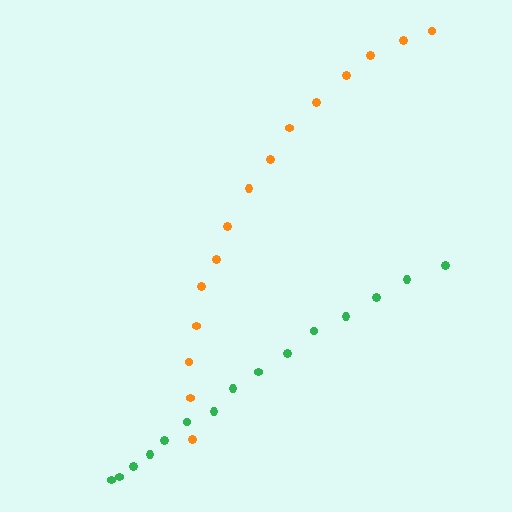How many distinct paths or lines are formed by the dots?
There are 2 distinct paths.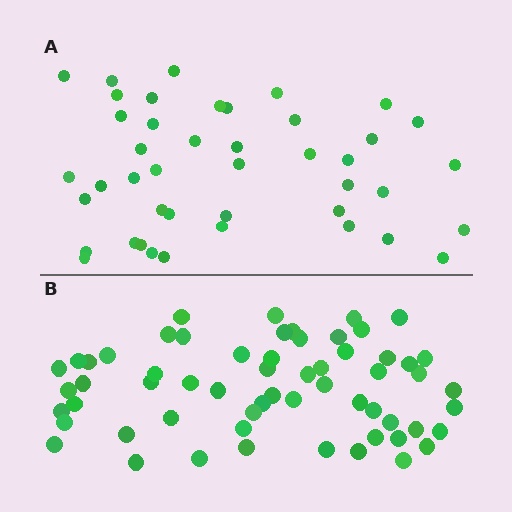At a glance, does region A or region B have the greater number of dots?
Region B (the bottom region) has more dots.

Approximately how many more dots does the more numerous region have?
Region B has approximately 15 more dots than region A.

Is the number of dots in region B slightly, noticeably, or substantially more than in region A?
Region B has noticeably more, but not dramatically so. The ratio is roughly 1.4 to 1.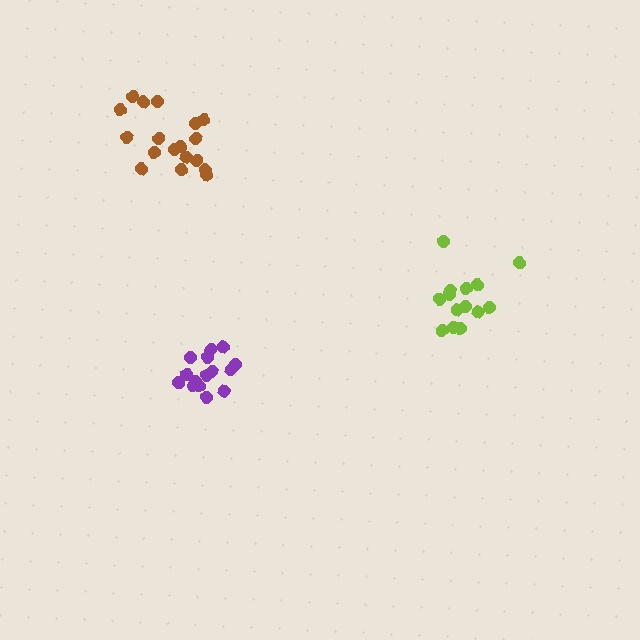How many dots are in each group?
Group 1: 14 dots, Group 2: 15 dots, Group 3: 18 dots (47 total).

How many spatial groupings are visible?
There are 3 spatial groupings.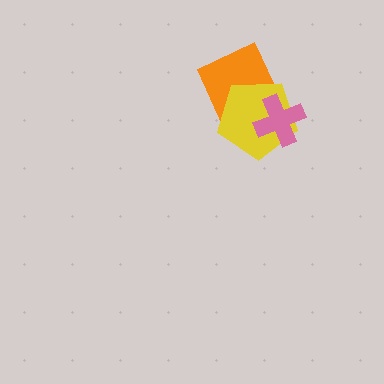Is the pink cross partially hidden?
No, no other shape covers it.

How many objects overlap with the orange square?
1 object overlaps with the orange square.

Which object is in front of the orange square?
The yellow pentagon is in front of the orange square.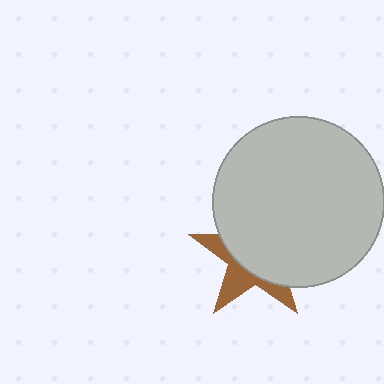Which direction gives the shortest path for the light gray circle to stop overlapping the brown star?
Moving toward the upper-right gives the shortest separation.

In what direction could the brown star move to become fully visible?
The brown star could move toward the lower-left. That would shift it out from behind the light gray circle entirely.